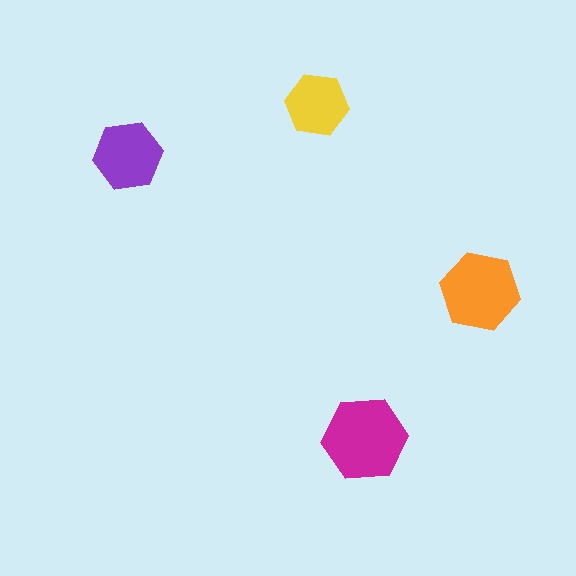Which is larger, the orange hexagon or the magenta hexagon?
The magenta one.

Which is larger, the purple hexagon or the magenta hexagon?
The magenta one.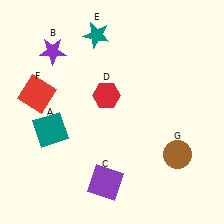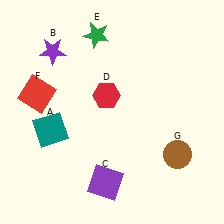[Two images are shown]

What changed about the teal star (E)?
In Image 1, E is teal. In Image 2, it changed to green.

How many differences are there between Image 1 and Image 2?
There is 1 difference between the two images.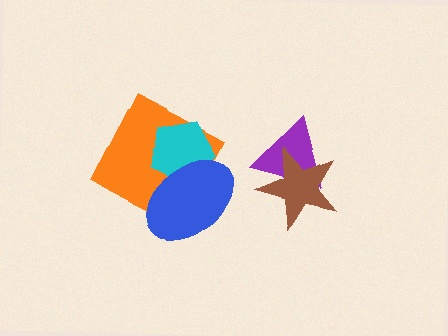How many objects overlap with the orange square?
2 objects overlap with the orange square.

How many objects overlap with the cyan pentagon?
2 objects overlap with the cyan pentagon.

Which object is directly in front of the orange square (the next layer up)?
The cyan pentagon is directly in front of the orange square.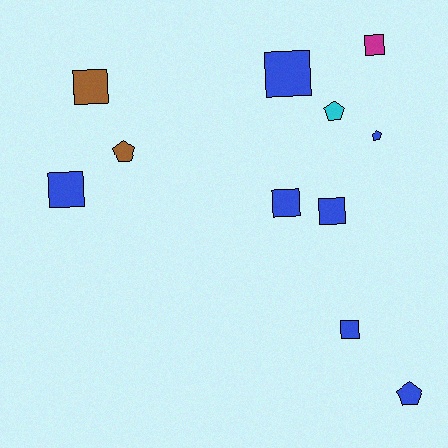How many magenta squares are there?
There is 1 magenta square.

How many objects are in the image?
There are 11 objects.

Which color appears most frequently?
Blue, with 7 objects.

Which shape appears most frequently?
Square, with 7 objects.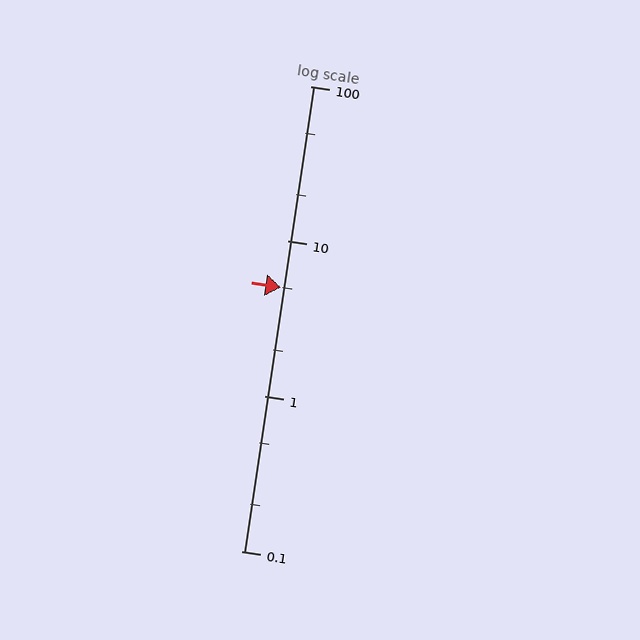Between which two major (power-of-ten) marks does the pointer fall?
The pointer is between 1 and 10.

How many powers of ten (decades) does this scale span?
The scale spans 3 decades, from 0.1 to 100.